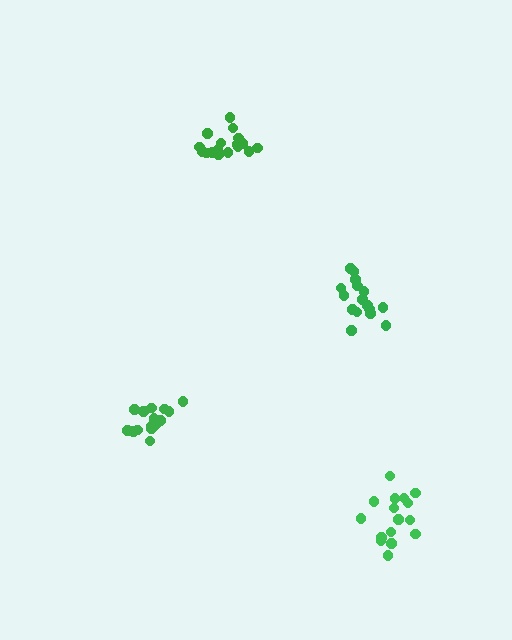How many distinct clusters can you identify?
There are 4 distinct clusters.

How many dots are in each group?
Group 1: 16 dots, Group 2: 16 dots, Group 3: 16 dots, Group 4: 17 dots (65 total).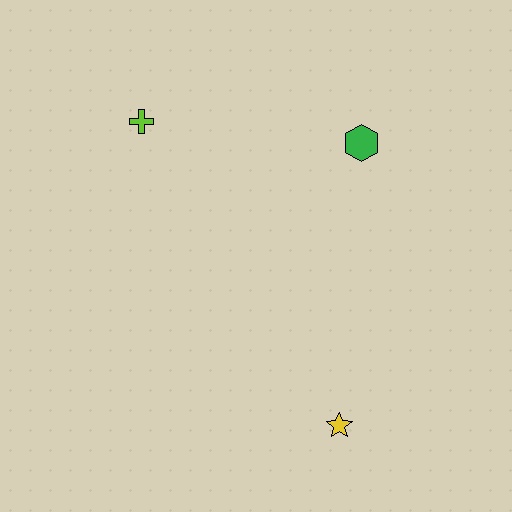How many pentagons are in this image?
There are no pentagons.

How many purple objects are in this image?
There are no purple objects.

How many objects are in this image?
There are 3 objects.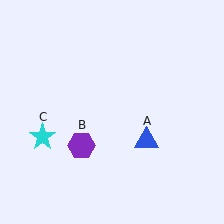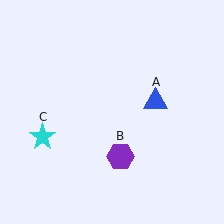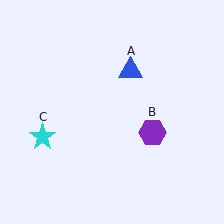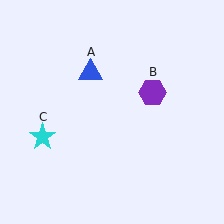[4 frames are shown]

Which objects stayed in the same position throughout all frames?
Cyan star (object C) remained stationary.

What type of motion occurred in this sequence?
The blue triangle (object A), purple hexagon (object B) rotated counterclockwise around the center of the scene.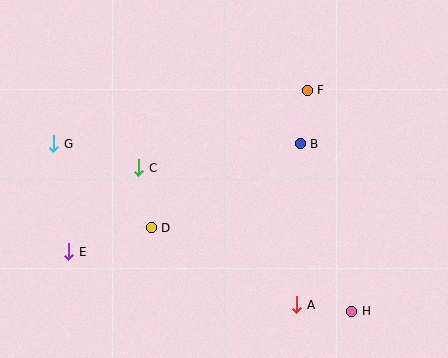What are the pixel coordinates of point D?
Point D is at (151, 228).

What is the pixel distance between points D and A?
The distance between D and A is 165 pixels.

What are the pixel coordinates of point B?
Point B is at (300, 144).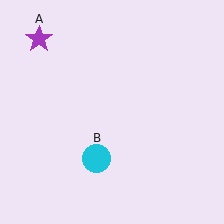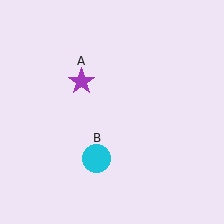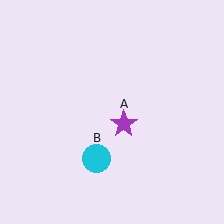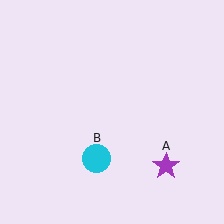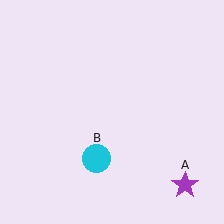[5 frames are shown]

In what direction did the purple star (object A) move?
The purple star (object A) moved down and to the right.